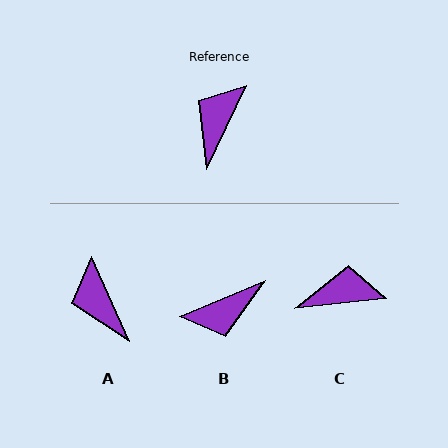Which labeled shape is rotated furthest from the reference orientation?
B, about 138 degrees away.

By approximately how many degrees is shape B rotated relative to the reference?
Approximately 138 degrees counter-clockwise.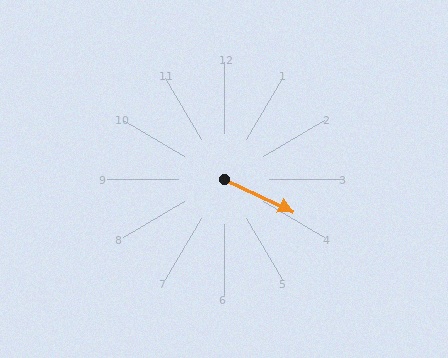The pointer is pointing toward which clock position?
Roughly 4 o'clock.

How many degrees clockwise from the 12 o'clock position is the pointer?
Approximately 115 degrees.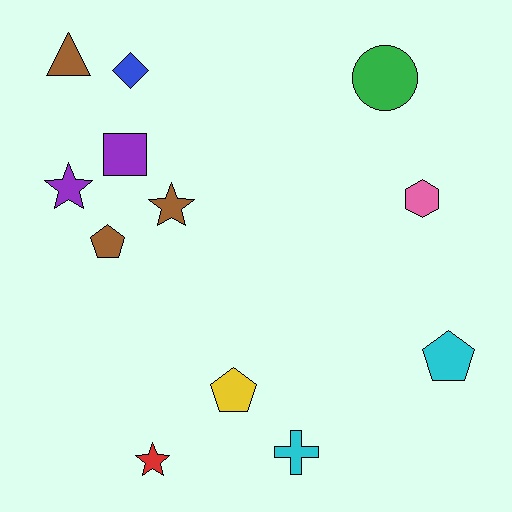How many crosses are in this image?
There is 1 cross.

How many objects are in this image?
There are 12 objects.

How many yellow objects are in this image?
There is 1 yellow object.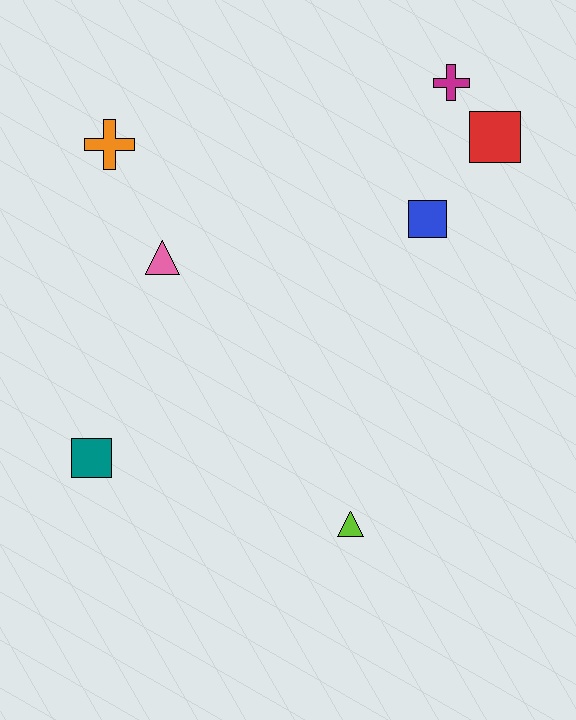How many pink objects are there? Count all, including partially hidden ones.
There is 1 pink object.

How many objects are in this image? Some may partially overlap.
There are 7 objects.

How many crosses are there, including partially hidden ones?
There are 2 crosses.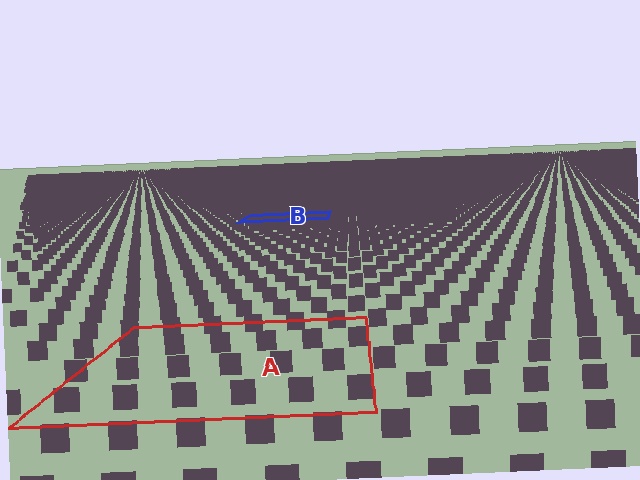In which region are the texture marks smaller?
The texture marks are smaller in region B, because it is farther away.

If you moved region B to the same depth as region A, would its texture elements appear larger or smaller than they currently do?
They would appear larger. At a closer depth, the same texture elements are projected at a bigger on-screen size.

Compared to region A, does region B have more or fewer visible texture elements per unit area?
Region B has more texture elements per unit area — they are packed more densely because it is farther away.